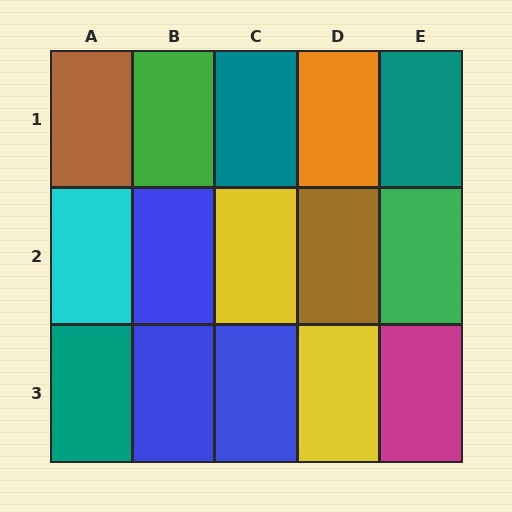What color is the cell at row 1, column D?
Orange.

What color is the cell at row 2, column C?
Yellow.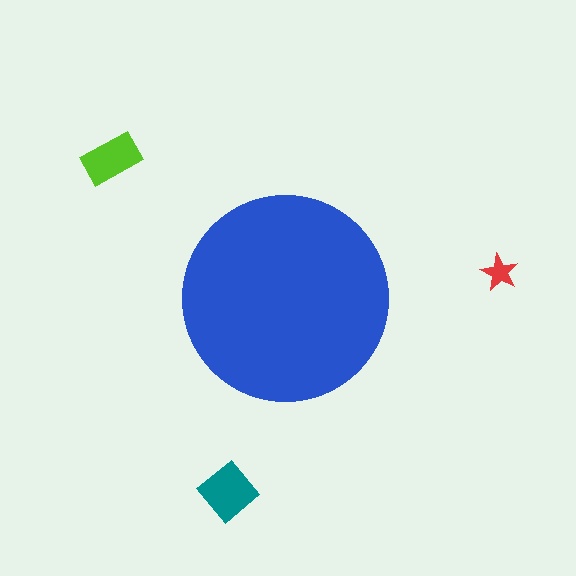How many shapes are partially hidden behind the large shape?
0 shapes are partially hidden.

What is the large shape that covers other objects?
A blue circle.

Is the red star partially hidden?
No, the red star is fully visible.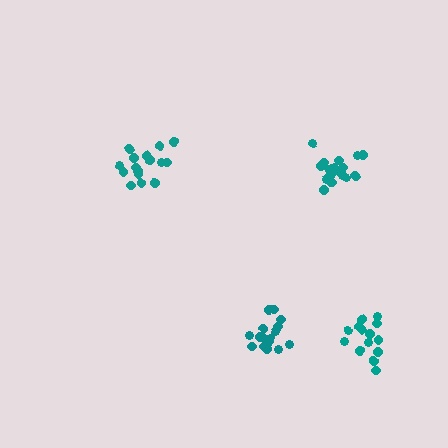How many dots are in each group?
Group 1: 19 dots, Group 2: 16 dots, Group 3: 16 dots, Group 4: 14 dots (65 total).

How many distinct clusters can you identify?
There are 4 distinct clusters.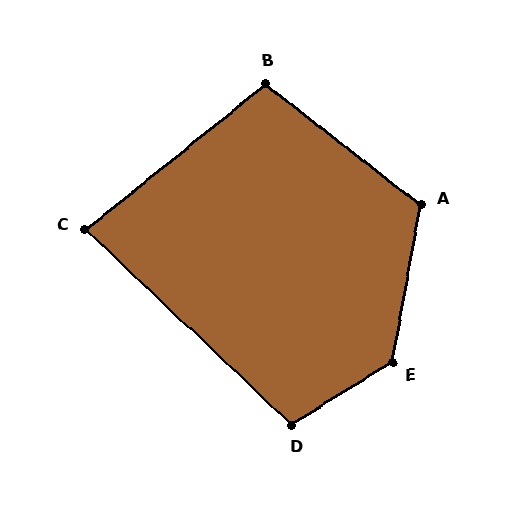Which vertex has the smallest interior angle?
C, at approximately 82 degrees.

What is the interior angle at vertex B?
Approximately 103 degrees (obtuse).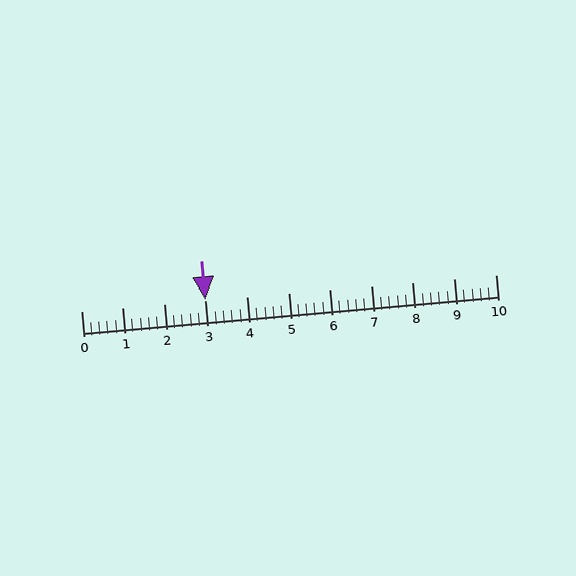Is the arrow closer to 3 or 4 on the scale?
The arrow is closer to 3.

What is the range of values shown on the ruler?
The ruler shows values from 0 to 10.